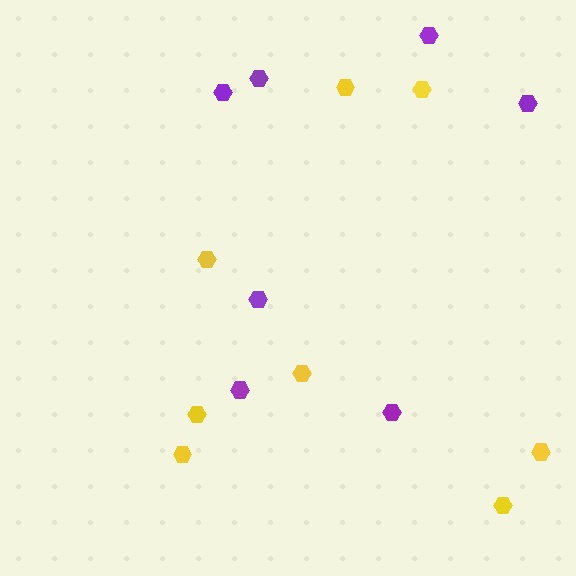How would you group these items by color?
There are 2 groups: one group of yellow hexagons (8) and one group of purple hexagons (7).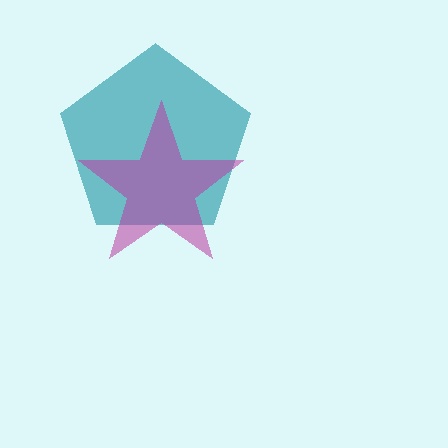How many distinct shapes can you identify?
There are 2 distinct shapes: a teal pentagon, a magenta star.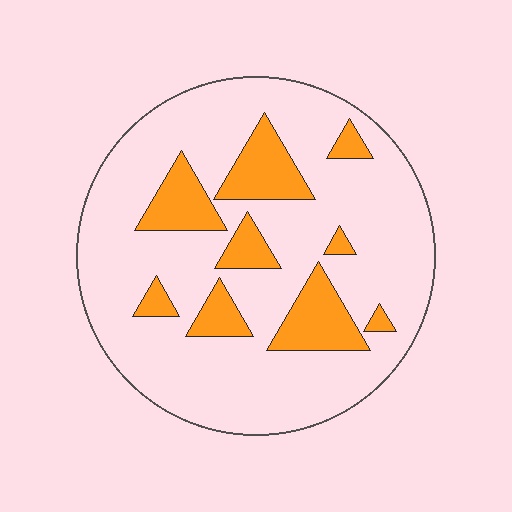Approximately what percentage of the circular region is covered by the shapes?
Approximately 20%.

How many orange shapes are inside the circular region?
9.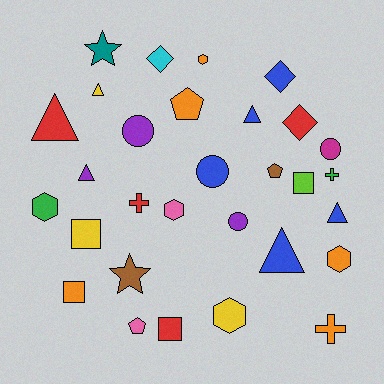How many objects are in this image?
There are 30 objects.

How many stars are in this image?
There are 2 stars.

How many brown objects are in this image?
There are 2 brown objects.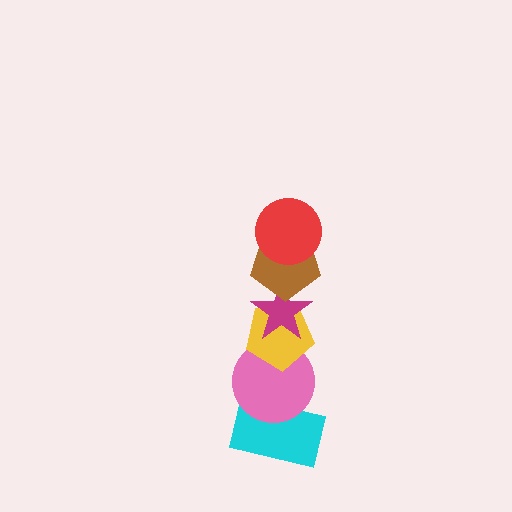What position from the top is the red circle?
The red circle is 1st from the top.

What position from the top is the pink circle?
The pink circle is 5th from the top.